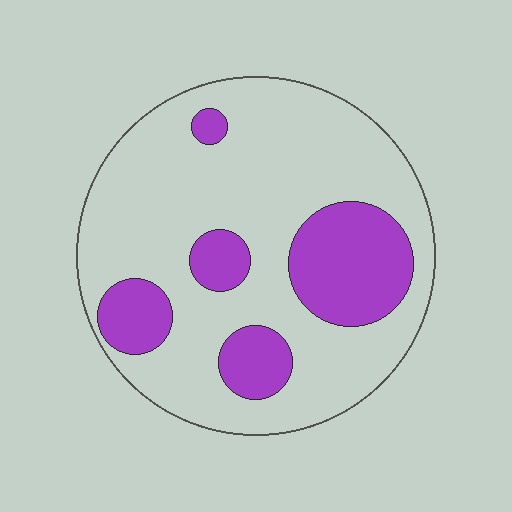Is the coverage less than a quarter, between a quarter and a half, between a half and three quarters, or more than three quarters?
Between a quarter and a half.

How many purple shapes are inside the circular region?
5.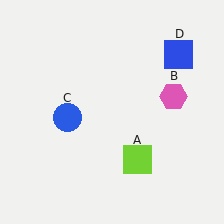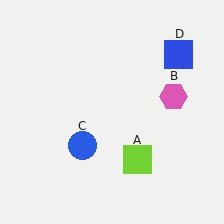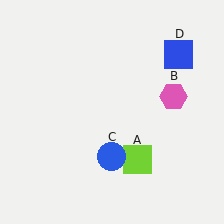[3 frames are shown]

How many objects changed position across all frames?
1 object changed position: blue circle (object C).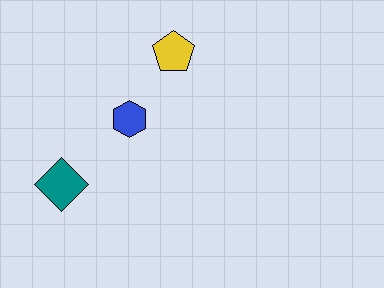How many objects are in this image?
There are 3 objects.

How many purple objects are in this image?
There are no purple objects.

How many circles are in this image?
There are no circles.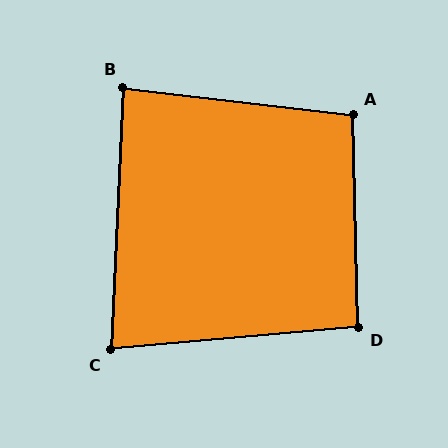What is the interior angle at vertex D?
Approximately 94 degrees (approximately right).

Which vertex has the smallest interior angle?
C, at approximately 82 degrees.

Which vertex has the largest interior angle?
A, at approximately 98 degrees.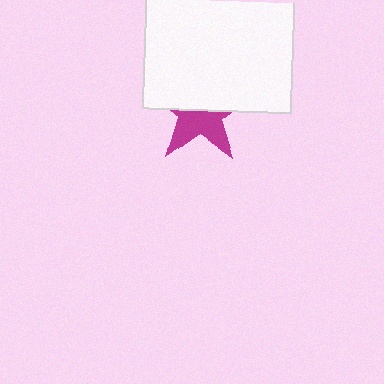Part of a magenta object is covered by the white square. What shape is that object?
It is a star.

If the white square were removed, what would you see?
You would see the complete magenta star.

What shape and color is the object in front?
The object in front is a white square.